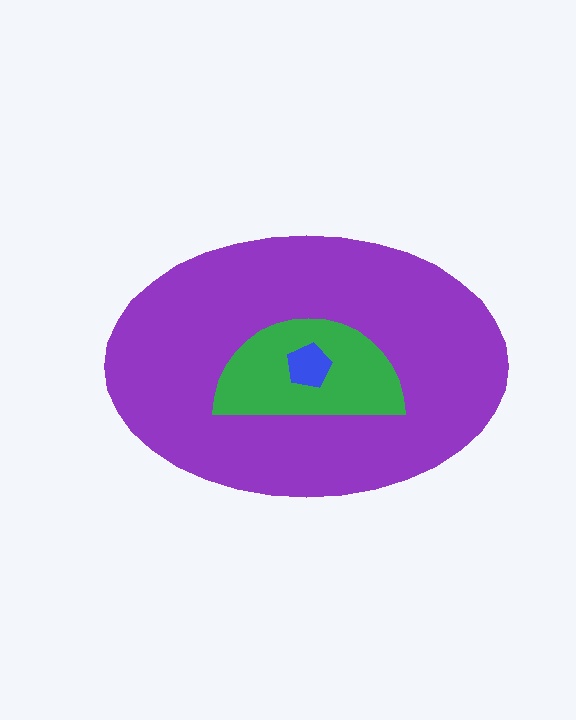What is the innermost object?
The blue pentagon.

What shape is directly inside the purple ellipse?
The green semicircle.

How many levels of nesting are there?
3.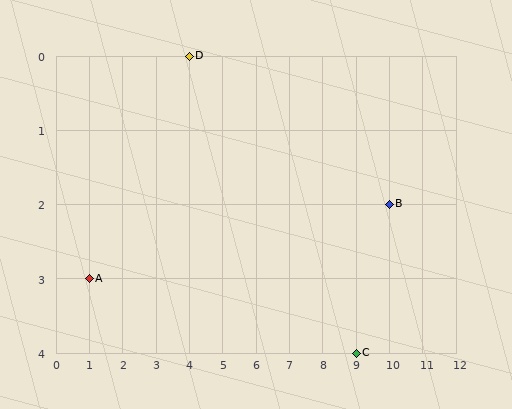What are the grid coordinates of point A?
Point A is at grid coordinates (1, 3).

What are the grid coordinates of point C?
Point C is at grid coordinates (9, 4).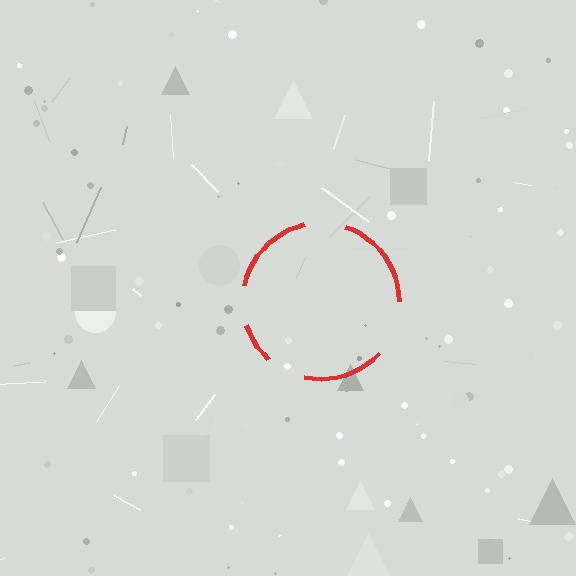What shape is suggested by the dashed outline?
The dashed outline suggests a circle.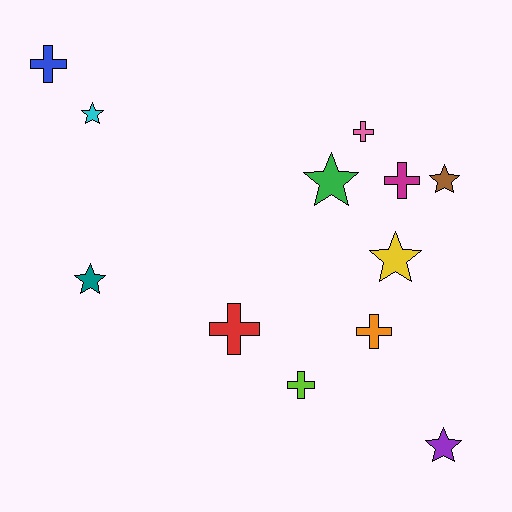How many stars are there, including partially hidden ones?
There are 6 stars.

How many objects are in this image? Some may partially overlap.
There are 12 objects.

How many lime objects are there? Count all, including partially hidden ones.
There is 1 lime object.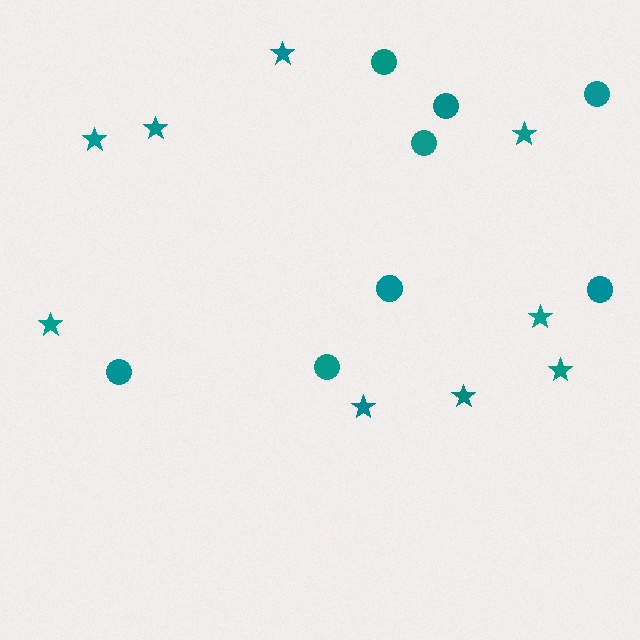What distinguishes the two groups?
There are 2 groups: one group of circles (8) and one group of stars (9).